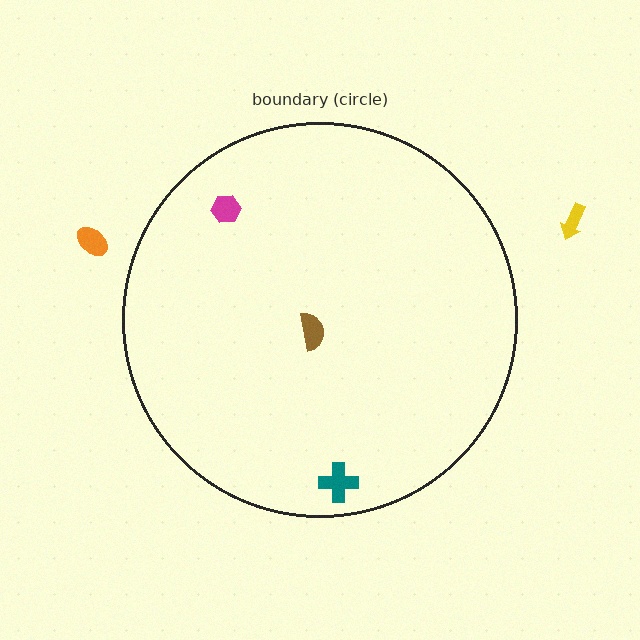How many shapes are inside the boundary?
3 inside, 2 outside.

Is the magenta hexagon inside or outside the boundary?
Inside.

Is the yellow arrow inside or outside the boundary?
Outside.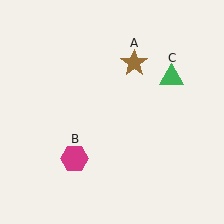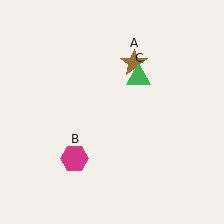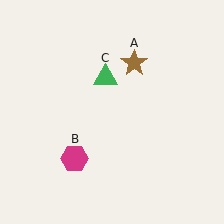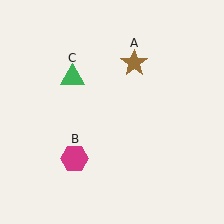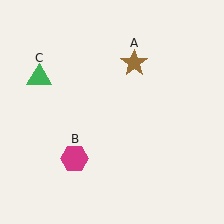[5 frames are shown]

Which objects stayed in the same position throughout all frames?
Brown star (object A) and magenta hexagon (object B) remained stationary.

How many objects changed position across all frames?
1 object changed position: green triangle (object C).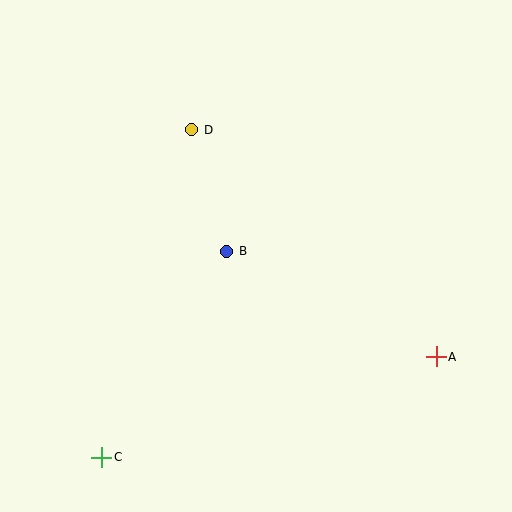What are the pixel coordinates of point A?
Point A is at (436, 357).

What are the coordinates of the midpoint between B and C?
The midpoint between B and C is at (164, 354).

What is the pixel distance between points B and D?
The distance between B and D is 127 pixels.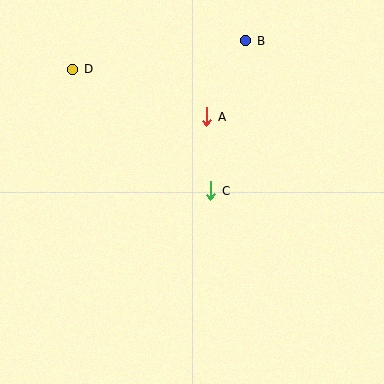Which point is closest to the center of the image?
Point C at (211, 191) is closest to the center.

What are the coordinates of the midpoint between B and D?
The midpoint between B and D is at (159, 55).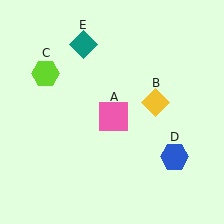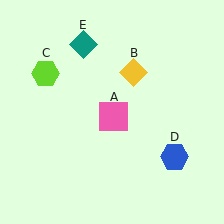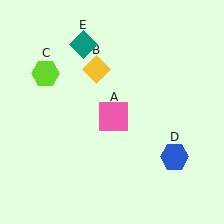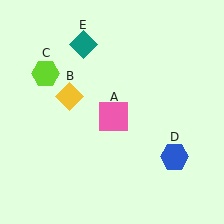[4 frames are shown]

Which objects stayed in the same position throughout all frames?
Pink square (object A) and lime hexagon (object C) and blue hexagon (object D) and teal diamond (object E) remained stationary.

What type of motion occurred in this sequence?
The yellow diamond (object B) rotated counterclockwise around the center of the scene.